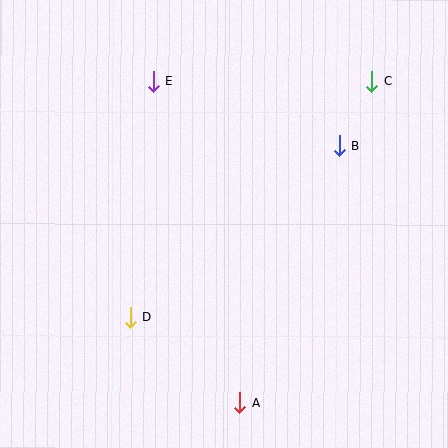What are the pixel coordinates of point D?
Point D is at (130, 317).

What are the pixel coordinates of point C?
Point C is at (372, 82).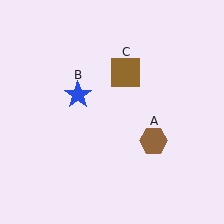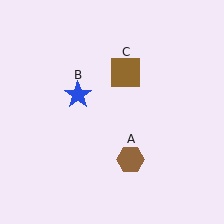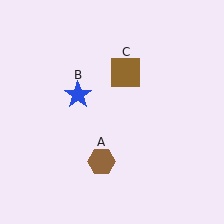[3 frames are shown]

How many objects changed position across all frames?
1 object changed position: brown hexagon (object A).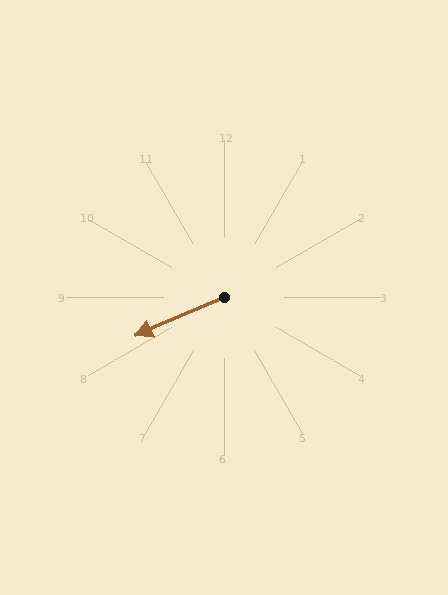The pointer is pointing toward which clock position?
Roughly 8 o'clock.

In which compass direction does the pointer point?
Southwest.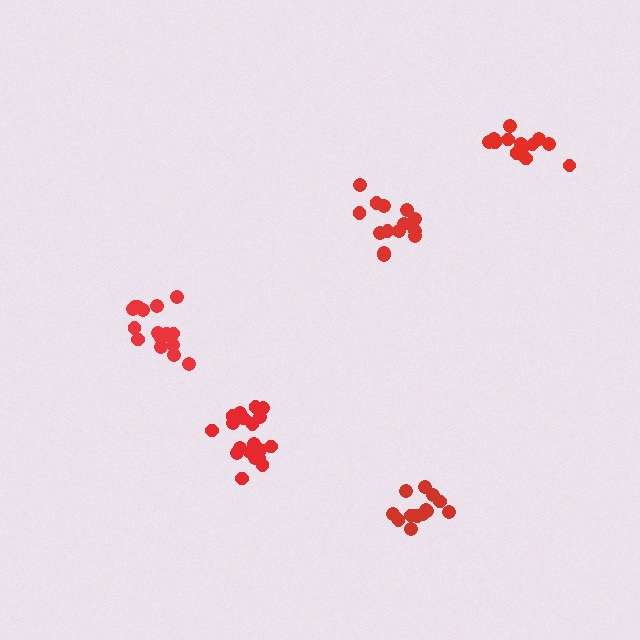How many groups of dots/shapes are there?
There are 5 groups.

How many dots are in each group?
Group 1: 17 dots, Group 2: 14 dots, Group 3: 14 dots, Group 4: 19 dots, Group 5: 14 dots (78 total).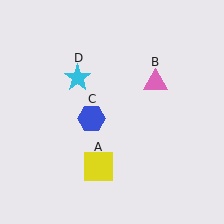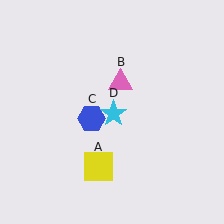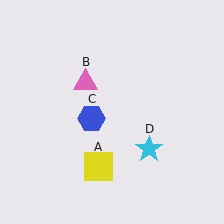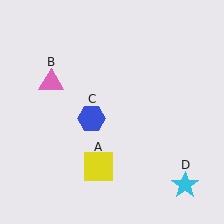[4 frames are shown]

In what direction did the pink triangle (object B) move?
The pink triangle (object B) moved left.